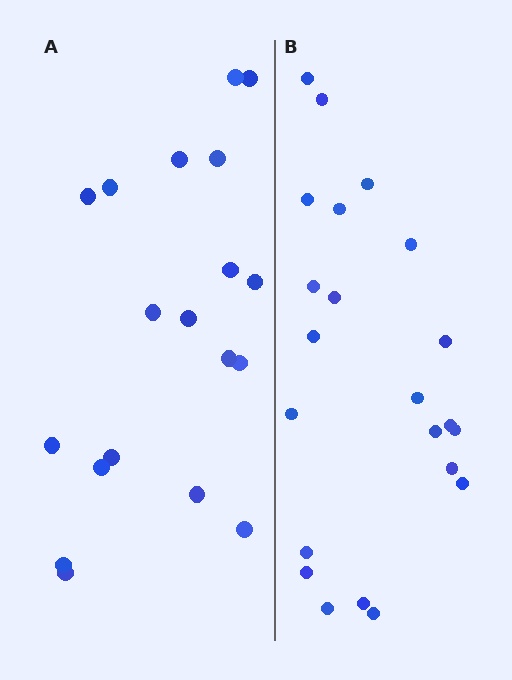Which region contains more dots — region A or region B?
Region B (the right region) has more dots.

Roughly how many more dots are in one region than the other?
Region B has just a few more — roughly 2 or 3 more dots than region A.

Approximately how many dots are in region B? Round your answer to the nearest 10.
About 20 dots. (The exact count is 22, which rounds to 20.)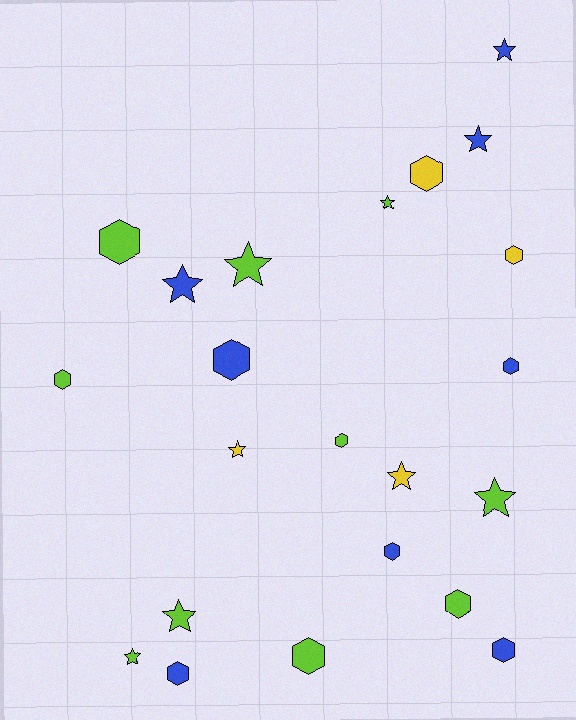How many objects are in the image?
There are 22 objects.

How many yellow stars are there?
There are 2 yellow stars.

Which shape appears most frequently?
Hexagon, with 12 objects.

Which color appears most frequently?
Lime, with 10 objects.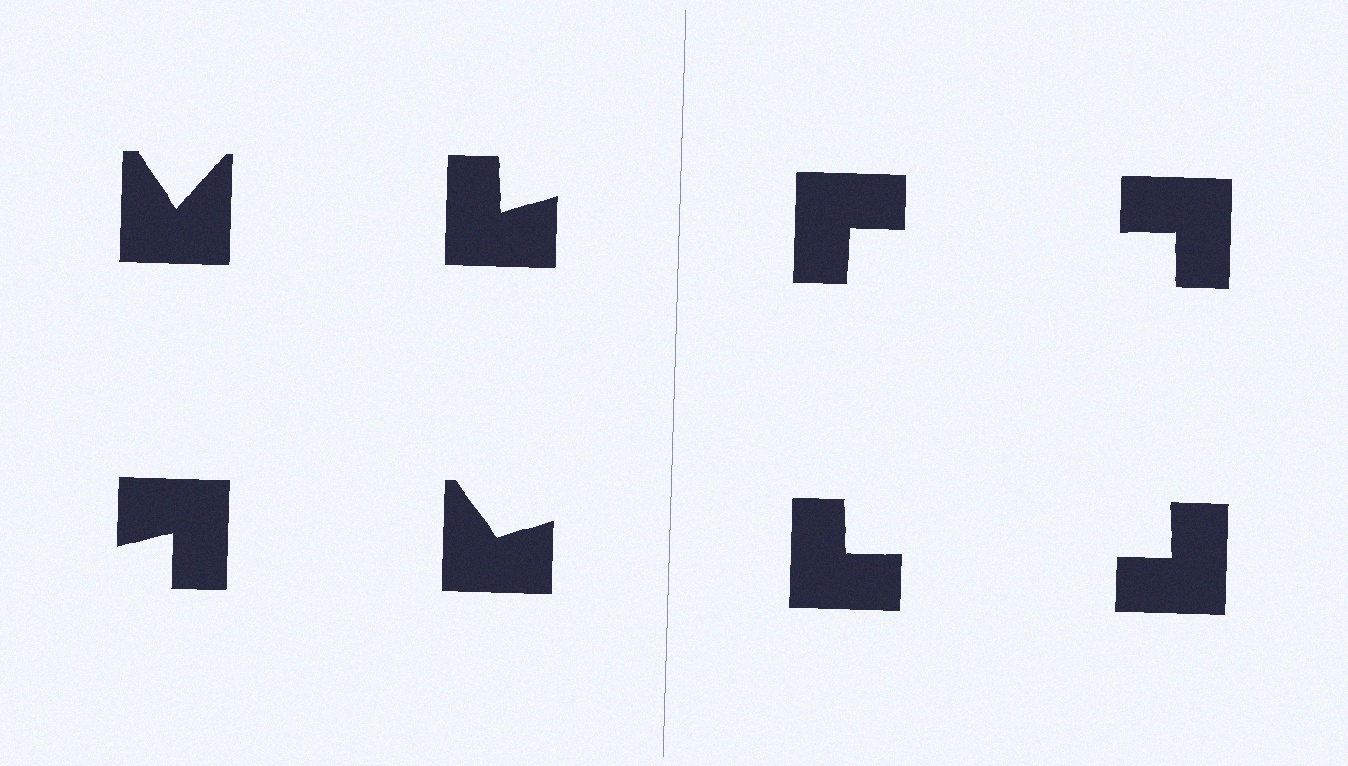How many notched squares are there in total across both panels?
8 — 4 on each side.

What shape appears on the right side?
An illusory square.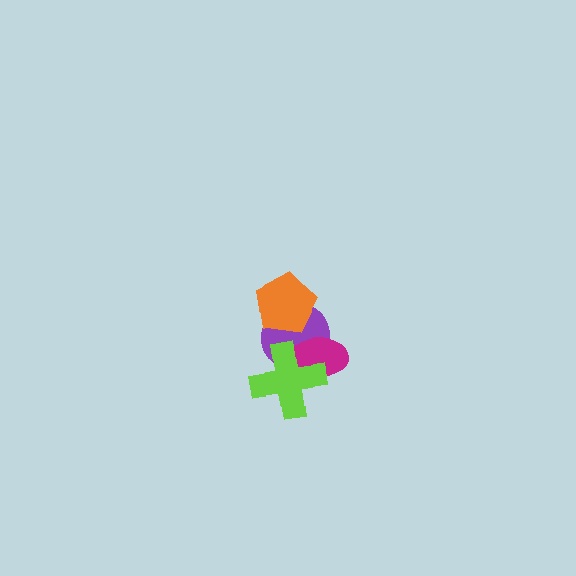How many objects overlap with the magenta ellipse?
2 objects overlap with the magenta ellipse.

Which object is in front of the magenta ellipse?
The lime cross is in front of the magenta ellipse.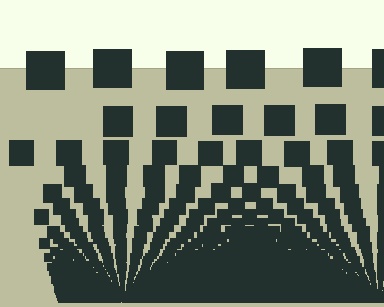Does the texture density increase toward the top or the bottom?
Density increases toward the bottom.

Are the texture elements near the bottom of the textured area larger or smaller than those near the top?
Smaller. The gradient is inverted — elements near the bottom are smaller and denser.